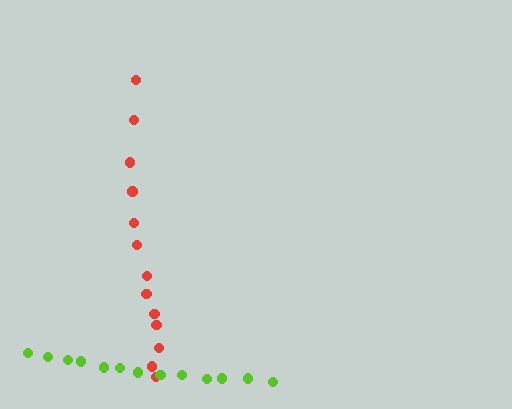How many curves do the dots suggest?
There are 2 distinct paths.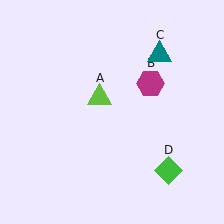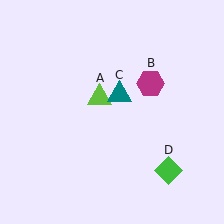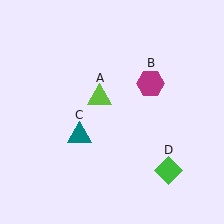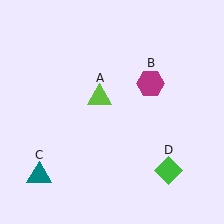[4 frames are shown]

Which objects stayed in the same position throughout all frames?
Lime triangle (object A) and magenta hexagon (object B) and green diamond (object D) remained stationary.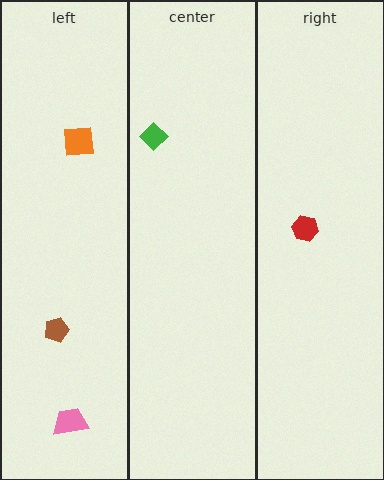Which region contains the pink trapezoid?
The left region.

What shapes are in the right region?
The red hexagon.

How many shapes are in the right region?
1.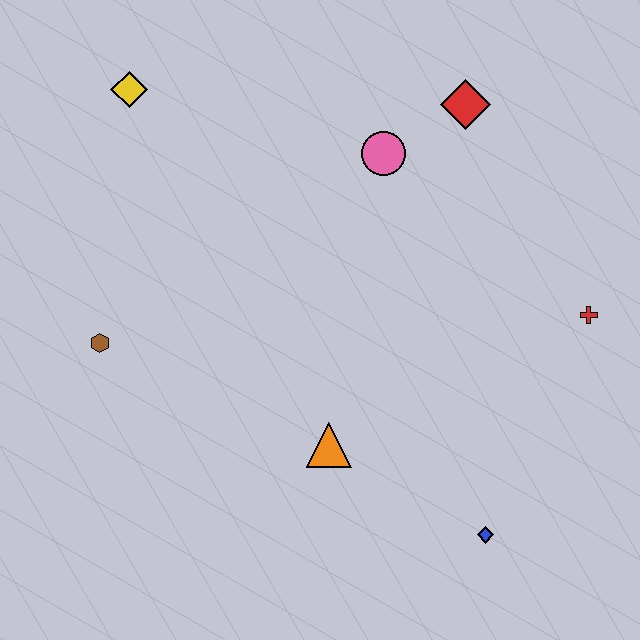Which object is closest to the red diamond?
The pink circle is closest to the red diamond.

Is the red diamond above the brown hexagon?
Yes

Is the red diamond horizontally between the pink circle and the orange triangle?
No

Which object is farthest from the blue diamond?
The yellow diamond is farthest from the blue diamond.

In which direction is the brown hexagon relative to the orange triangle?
The brown hexagon is to the left of the orange triangle.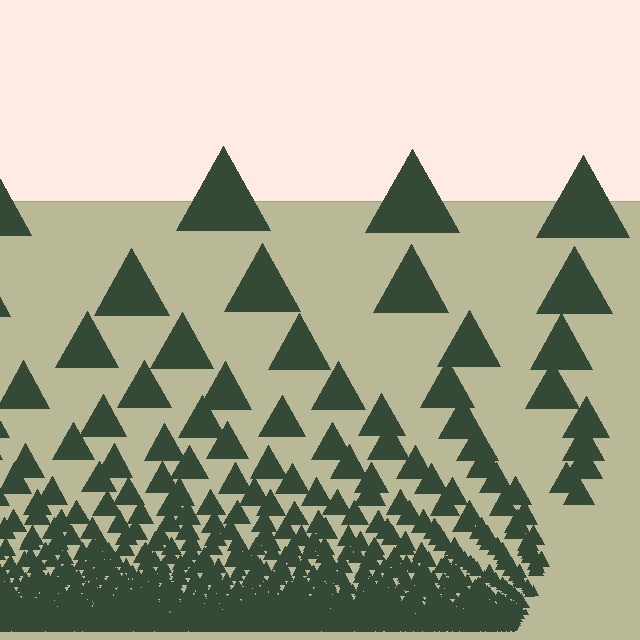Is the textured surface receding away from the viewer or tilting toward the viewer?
The surface appears to tilt toward the viewer. Texture elements get larger and sparser toward the top.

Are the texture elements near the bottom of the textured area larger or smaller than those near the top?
Smaller. The gradient is inverted — elements near the bottom are smaller and denser.